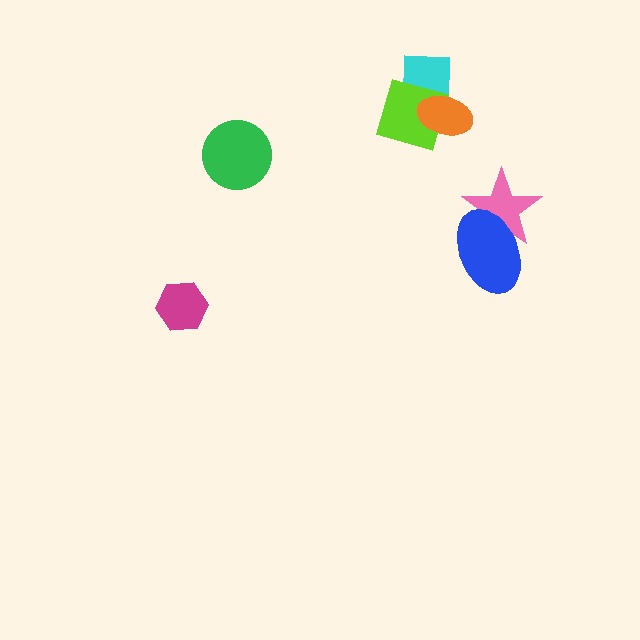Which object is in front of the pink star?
The blue ellipse is in front of the pink star.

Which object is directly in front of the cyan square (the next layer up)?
The lime diamond is directly in front of the cyan square.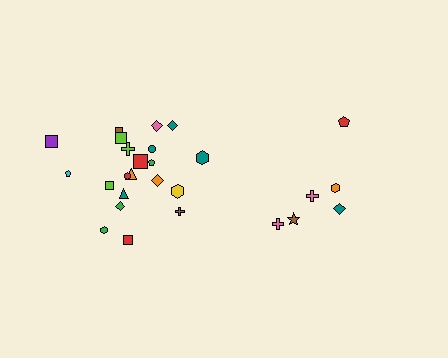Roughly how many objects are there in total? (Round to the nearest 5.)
Roughly 30 objects in total.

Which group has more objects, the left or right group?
The left group.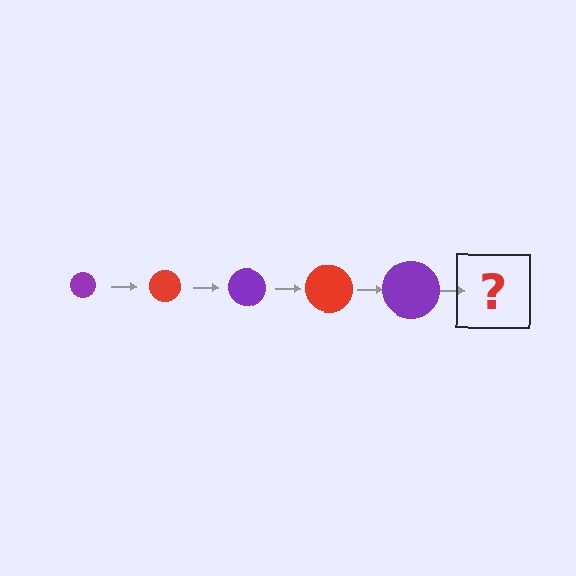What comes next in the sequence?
The next element should be a red circle, larger than the previous one.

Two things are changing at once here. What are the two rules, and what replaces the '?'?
The two rules are that the circle grows larger each step and the color cycles through purple and red. The '?' should be a red circle, larger than the previous one.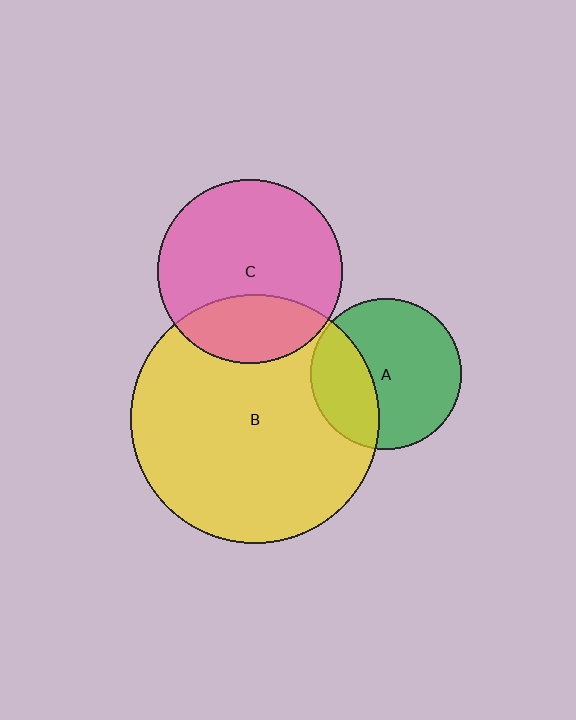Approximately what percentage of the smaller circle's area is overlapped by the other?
Approximately 30%.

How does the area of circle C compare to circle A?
Approximately 1.5 times.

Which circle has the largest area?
Circle B (yellow).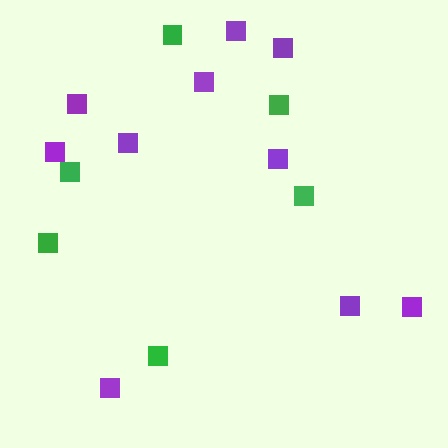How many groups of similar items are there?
There are 2 groups: one group of purple squares (10) and one group of green squares (6).